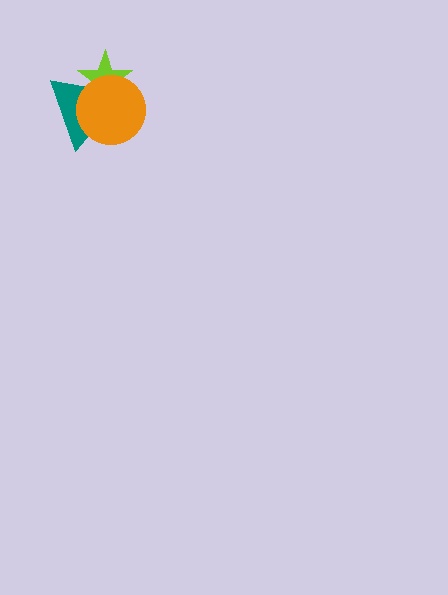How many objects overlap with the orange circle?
2 objects overlap with the orange circle.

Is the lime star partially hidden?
Yes, it is partially covered by another shape.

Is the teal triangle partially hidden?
Yes, it is partially covered by another shape.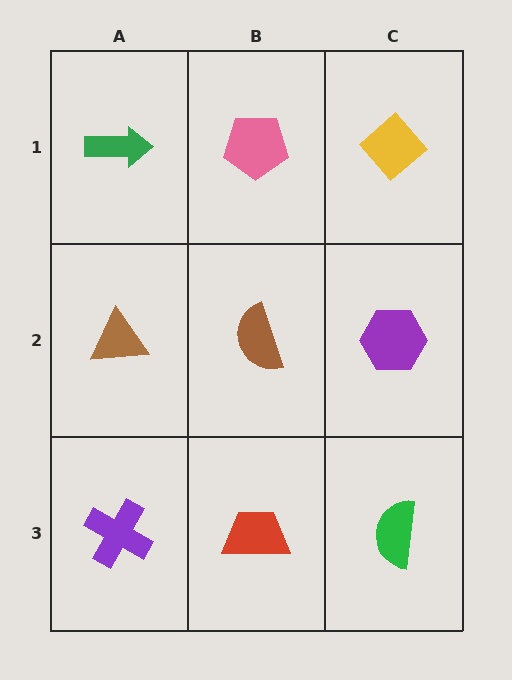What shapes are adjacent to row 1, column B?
A brown semicircle (row 2, column B), a green arrow (row 1, column A), a yellow diamond (row 1, column C).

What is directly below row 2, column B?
A red trapezoid.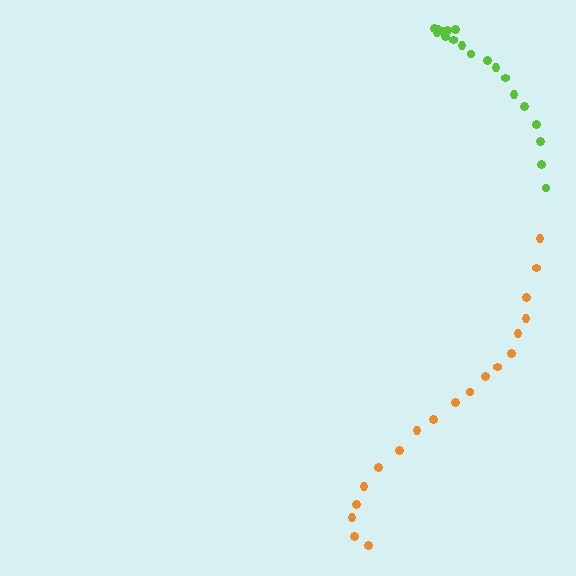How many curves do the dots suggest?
There are 2 distinct paths.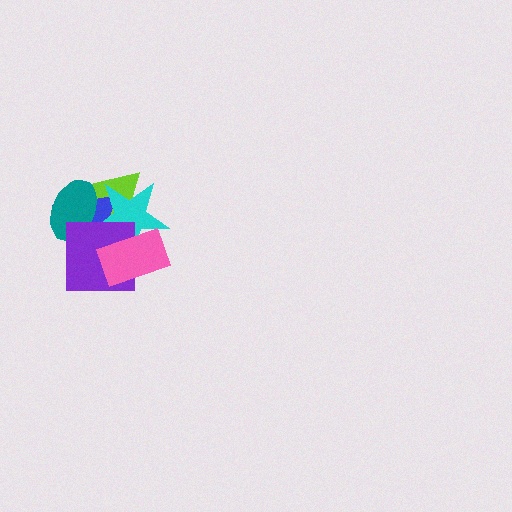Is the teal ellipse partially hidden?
Yes, it is partially covered by another shape.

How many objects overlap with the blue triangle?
5 objects overlap with the blue triangle.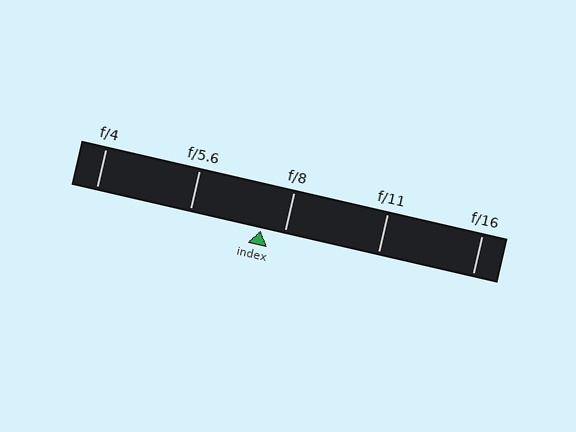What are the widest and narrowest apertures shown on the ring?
The widest aperture shown is f/4 and the narrowest is f/16.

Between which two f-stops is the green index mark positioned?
The index mark is between f/5.6 and f/8.